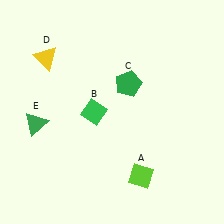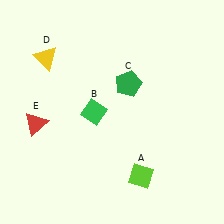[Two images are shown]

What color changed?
The triangle (E) changed from green in Image 1 to red in Image 2.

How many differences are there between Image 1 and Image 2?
There is 1 difference between the two images.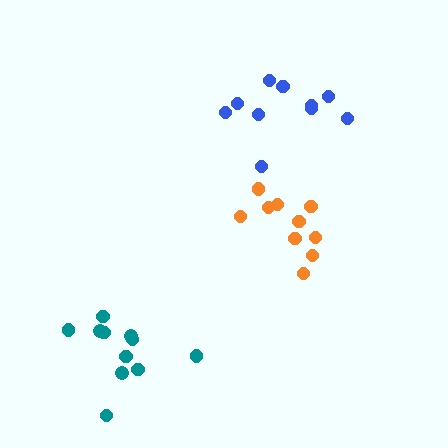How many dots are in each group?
Group 1: 11 dots, Group 2: 10 dots, Group 3: 10 dots (31 total).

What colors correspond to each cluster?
The clusters are colored: teal, orange, blue.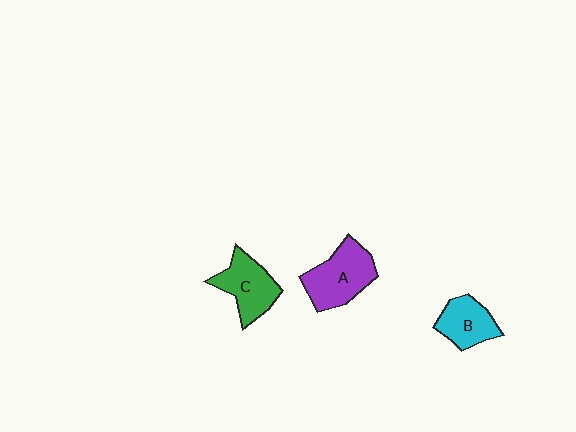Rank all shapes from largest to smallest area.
From largest to smallest: A (purple), C (green), B (cyan).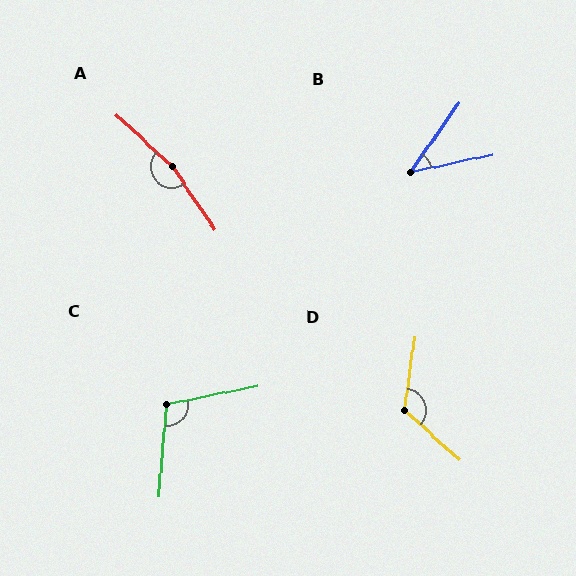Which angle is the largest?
A, at approximately 167 degrees.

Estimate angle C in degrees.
Approximately 106 degrees.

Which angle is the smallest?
B, at approximately 42 degrees.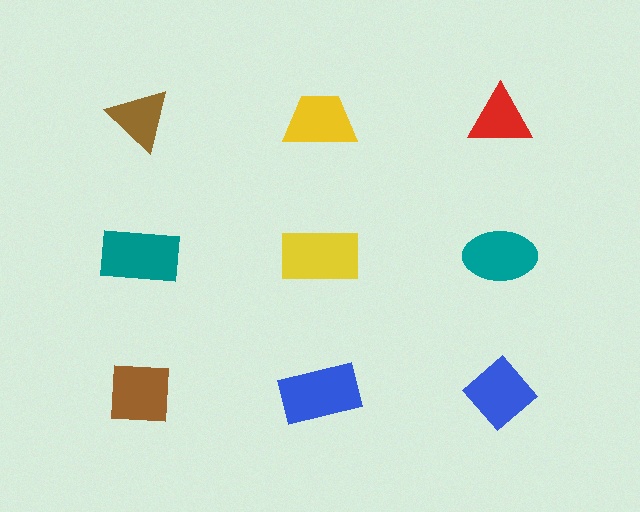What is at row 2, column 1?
A teal rectangle.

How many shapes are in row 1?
3 shapes.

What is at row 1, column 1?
A brown triangle.